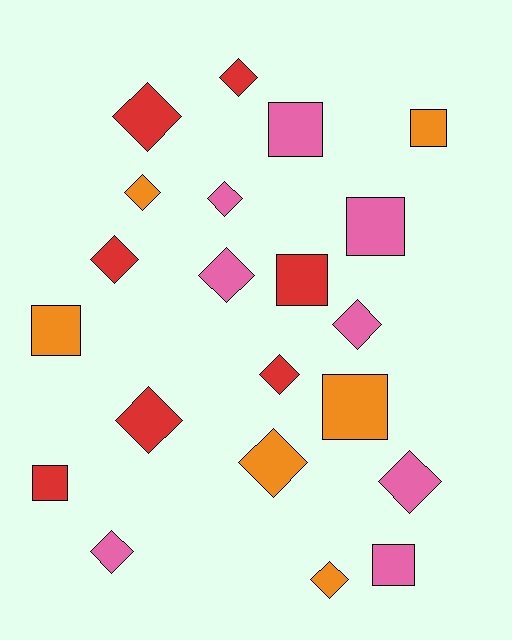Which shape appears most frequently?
Diamond, with 13 objects.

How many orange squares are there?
There are 3 orange squares.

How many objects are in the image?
There are 21 objects.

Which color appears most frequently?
Pink, with 8 objects.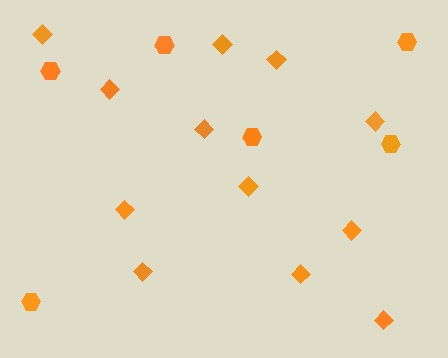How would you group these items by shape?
There are 2 groups: one group of hexagons (6) and one group of diamonds (12).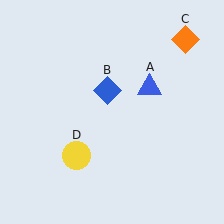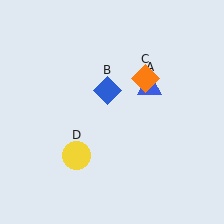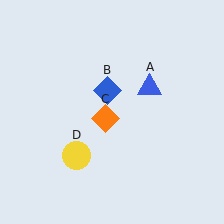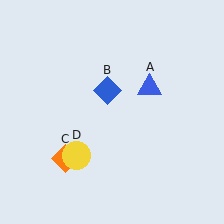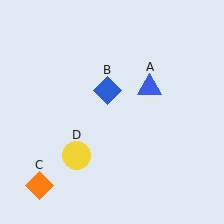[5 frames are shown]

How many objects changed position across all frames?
1 object changed position: orange diamond (object C).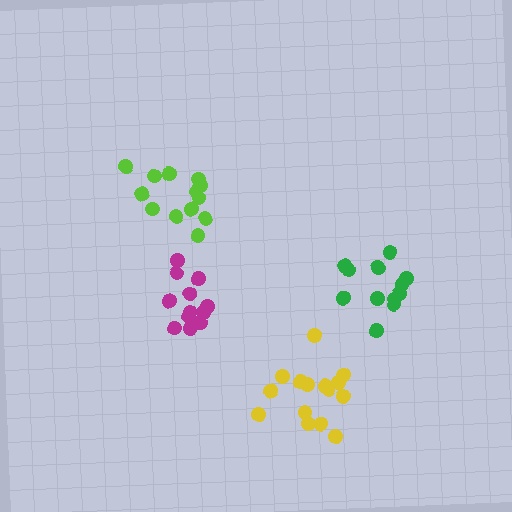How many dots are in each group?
Group 1: 12 dots, Group 2: 12 dots, Group 3: 13 dots, Group 4: 15 dots (52 total).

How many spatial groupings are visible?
There are 4 spatial groupings.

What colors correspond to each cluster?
The clusters are colored: green, magenta, lime, yellow.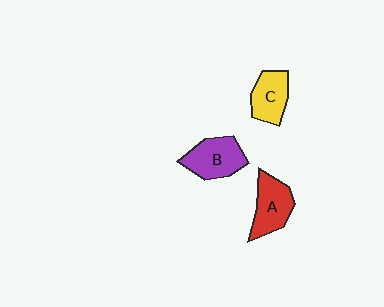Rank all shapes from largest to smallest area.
From largest to smallest: B (purple), A (red), C (yellow).